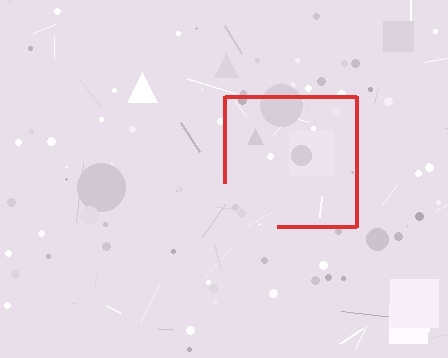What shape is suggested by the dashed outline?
The dashed outline suggests a square.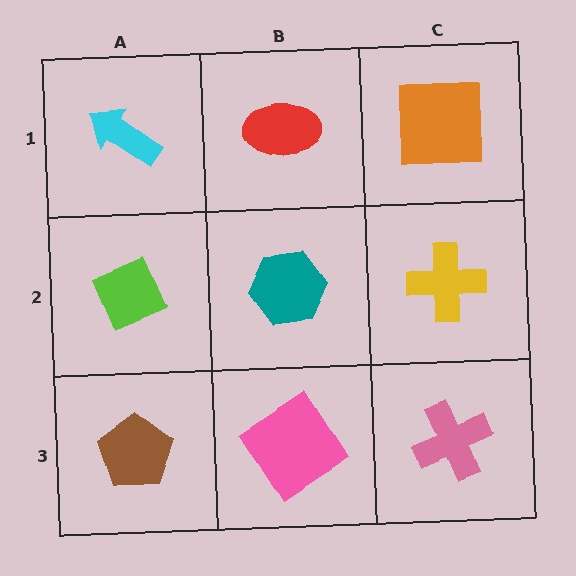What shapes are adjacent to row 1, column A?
A lime diamond (row 2, column A), a red ellipse (row 1, column B).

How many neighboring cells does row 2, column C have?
3.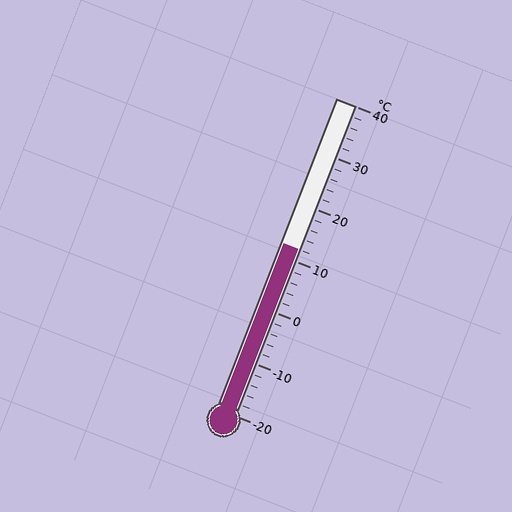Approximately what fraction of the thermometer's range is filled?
The thermometer is filled to approximately 55% of its range.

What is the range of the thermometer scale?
The thermometer scale ranges from -20°C to 40°C.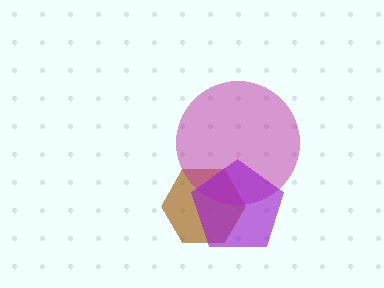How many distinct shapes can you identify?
There are 3 distinct shapes: a brown hexagon, a magenta circle, a purple pentagon.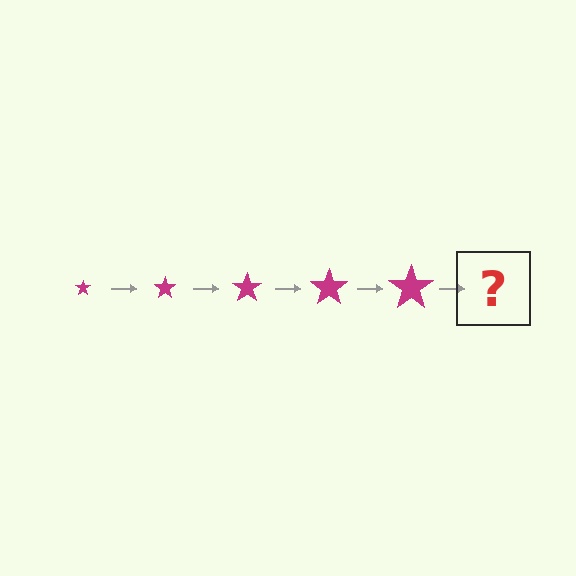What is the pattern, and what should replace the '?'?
The pattern is that the star gets progressively larger each step. The '?' should be a magenta star, larger than the previous one.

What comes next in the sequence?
The next element should be a magenta star, larger than the previous one.